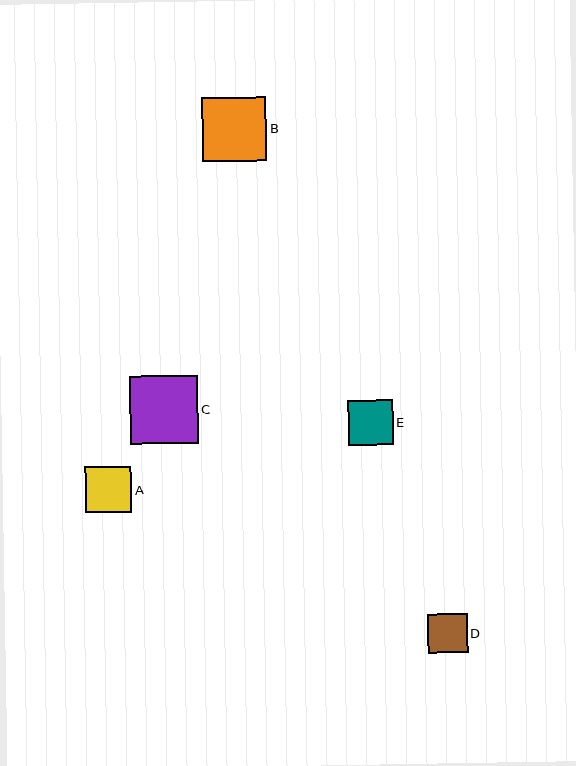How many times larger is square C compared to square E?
Square C is approximately 1.5 times the size of square E.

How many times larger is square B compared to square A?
Square B is approximately 1.4 times the size of square A.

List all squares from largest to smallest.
From largest to smallest: C, B, A, E, D.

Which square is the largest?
Square C is the largest with a size of approximately 68 pixels.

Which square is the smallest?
Square D is the smallest with a size of approximately 39 pixels.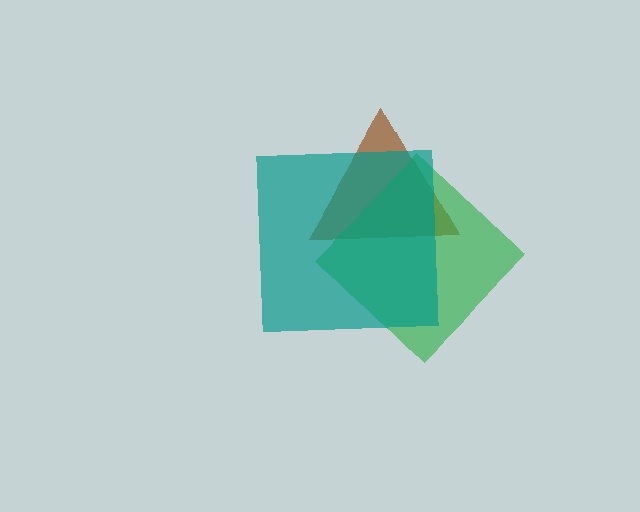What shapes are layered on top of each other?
The layered shapes are: a brown triangle, a green diamond, a teal square.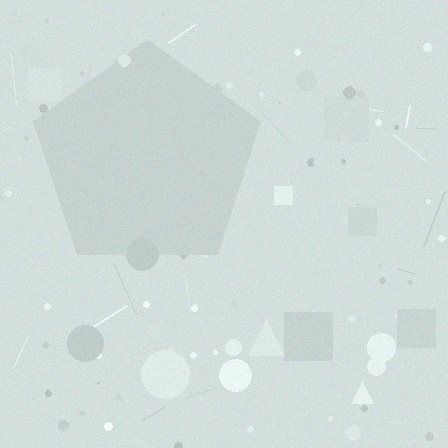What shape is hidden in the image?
A pentagon is hidden in the image.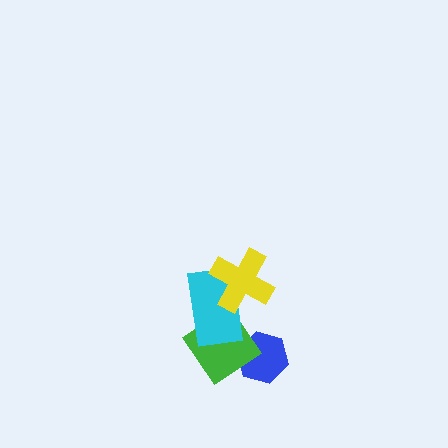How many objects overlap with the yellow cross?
1 object overlaps with the yellow cross.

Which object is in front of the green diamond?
The cyan rectangle is in front of the green diamond.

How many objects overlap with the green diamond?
2 objects overlap with the green diamond.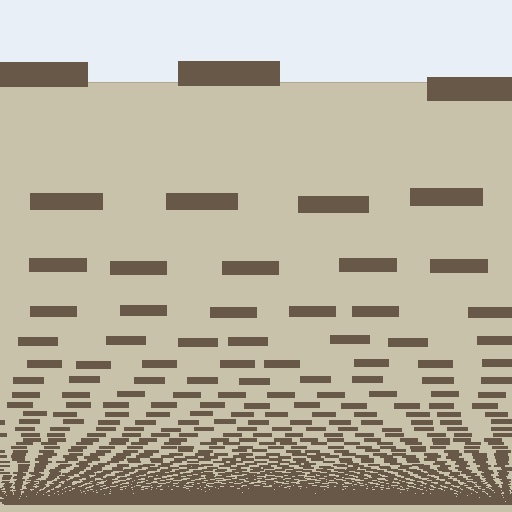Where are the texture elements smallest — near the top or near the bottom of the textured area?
Near the bottom.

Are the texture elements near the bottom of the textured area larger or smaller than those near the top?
Smaller. The gradient is inverted — elements near the bottom are smaller and denser.